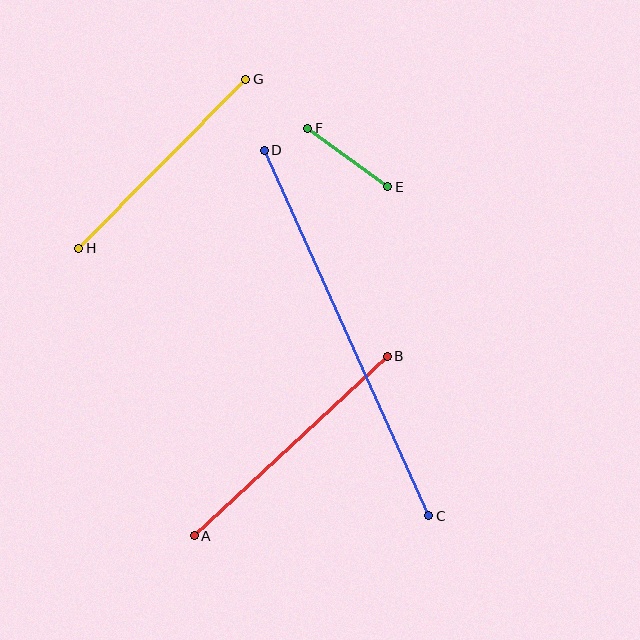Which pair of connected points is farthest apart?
Points C and D are farthest apart.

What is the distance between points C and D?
The distance is approximately 401 pixels.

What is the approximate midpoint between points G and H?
The midpoint is at approximately (162, 164) pixels.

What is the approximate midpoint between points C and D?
The midpoint is at approximately (346, 333) pixels.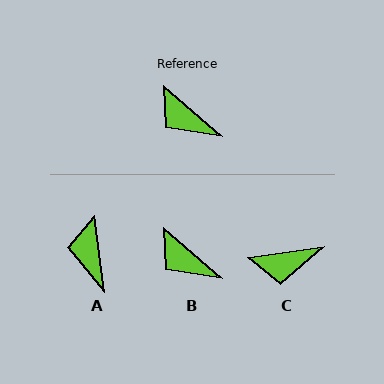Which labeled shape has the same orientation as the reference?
B.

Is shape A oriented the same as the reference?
No, it is off by about 42 degrees.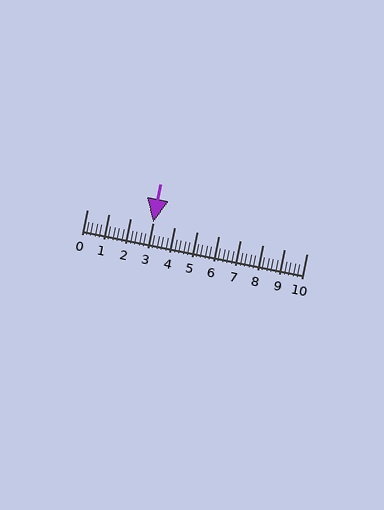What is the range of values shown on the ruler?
The ruler shows values from 0 to 10.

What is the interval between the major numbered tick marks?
The major tick marks are spaced 1 units apart.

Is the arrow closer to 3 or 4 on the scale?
The arrow is closer to 3.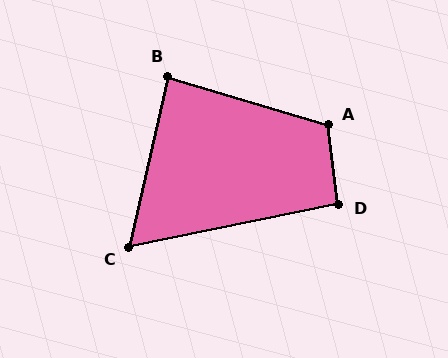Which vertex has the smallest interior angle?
C, at approximately 66 degrees.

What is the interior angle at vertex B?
Approximately 86 degrees (approximately right).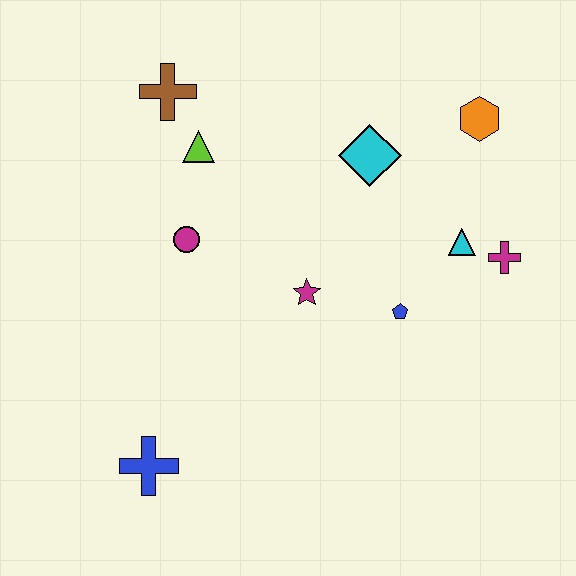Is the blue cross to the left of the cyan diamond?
Yes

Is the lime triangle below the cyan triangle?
No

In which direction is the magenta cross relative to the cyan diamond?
The magenta cross is to the right of the cyan diamond.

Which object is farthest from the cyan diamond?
The blue cross is farthest from the cyan diamond.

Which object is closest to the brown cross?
The lime triangle is closest to the brown cross.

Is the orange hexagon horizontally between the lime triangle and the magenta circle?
No